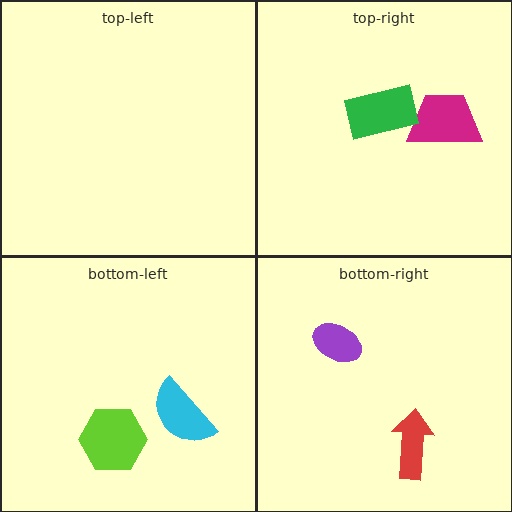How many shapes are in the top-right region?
2.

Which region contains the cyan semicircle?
The bottom-left region.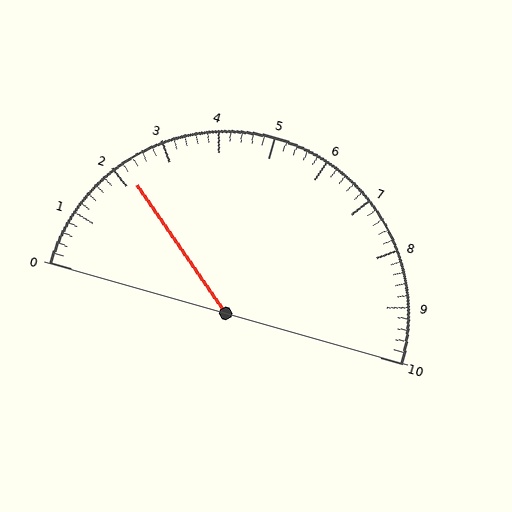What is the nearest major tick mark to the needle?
The nearest major tick mark is 2.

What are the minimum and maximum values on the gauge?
The gauge ranges from 0 to 10.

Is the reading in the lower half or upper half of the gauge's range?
The reading is in the lower half of the range (0 to 10).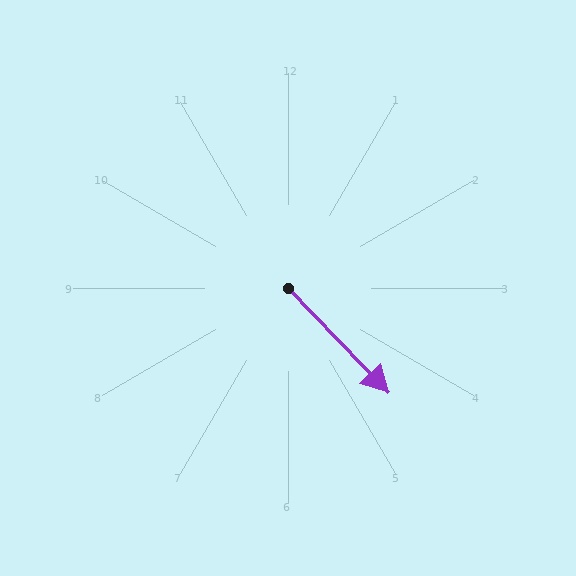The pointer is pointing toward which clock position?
Roughly 5 o'clock.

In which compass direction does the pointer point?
Southeast.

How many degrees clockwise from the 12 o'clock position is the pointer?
Approximately 136 degrees.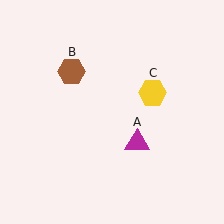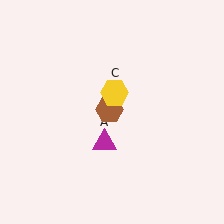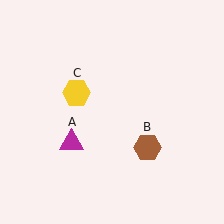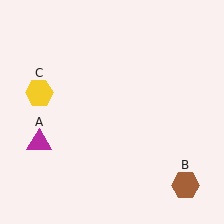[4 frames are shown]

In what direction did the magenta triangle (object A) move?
The magenta triangle (object A) moved left.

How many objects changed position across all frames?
3 objects changed position: magenta triangle (object A), brown hexagon (object B), yellow hexagon (object C).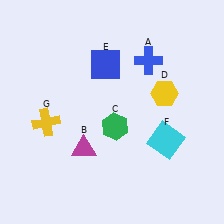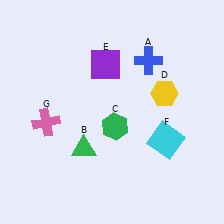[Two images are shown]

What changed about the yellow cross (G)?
In Image 1, G is yellow. In Image 2, it changed to pink.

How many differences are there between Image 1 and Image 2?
There are 3 differences between the two images.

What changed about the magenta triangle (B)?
In Image 1, B is magenta. In Image 2, it changed to green.